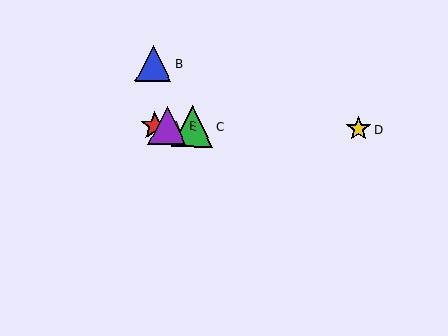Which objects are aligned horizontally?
Objects A, C, D, E are aligned horizontally.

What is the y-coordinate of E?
Object E is at y≈126.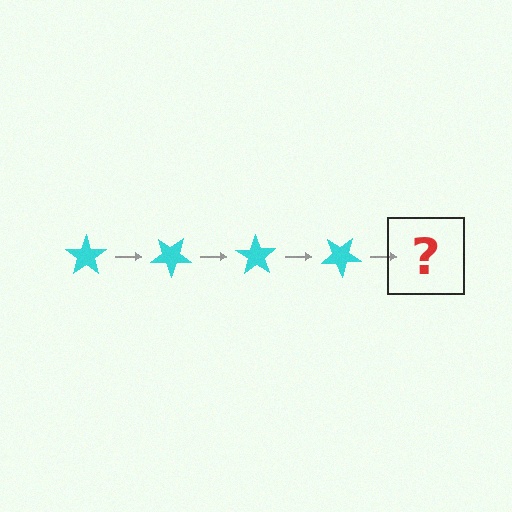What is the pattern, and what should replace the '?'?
The pattern is that the star rotates 35 degrees each step. The '?' should be a cyan star rotated 140 degrees.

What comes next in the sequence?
The next element should be a cyan star rotated 140 degrees.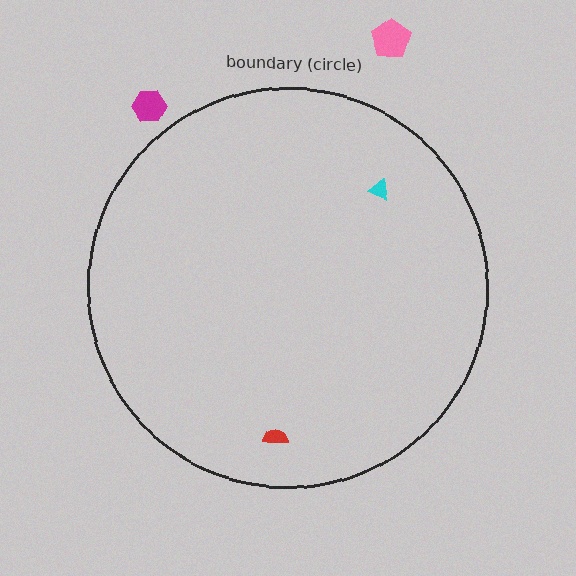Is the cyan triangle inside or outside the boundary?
Inside.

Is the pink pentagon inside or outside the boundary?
Outside.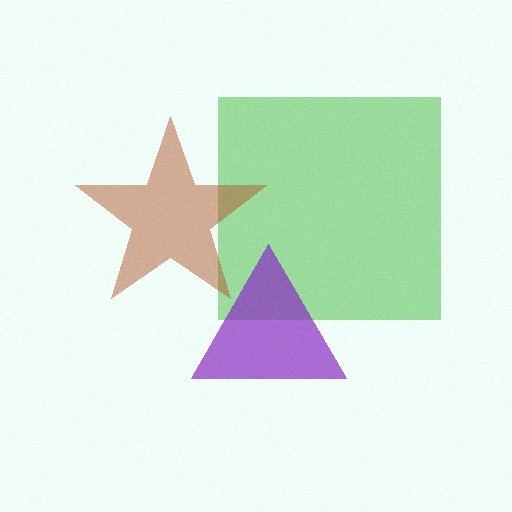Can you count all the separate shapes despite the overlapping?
Yes, there are 3 separate shapes.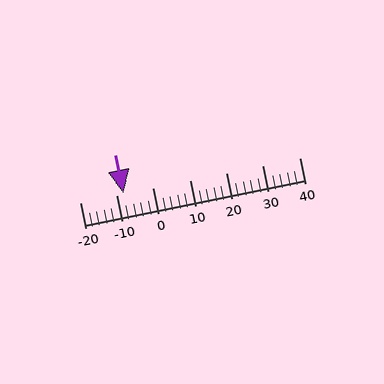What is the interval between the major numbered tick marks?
The major tick marks are spaced 10 units apart.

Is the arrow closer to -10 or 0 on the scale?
The arrow is closer to -10.